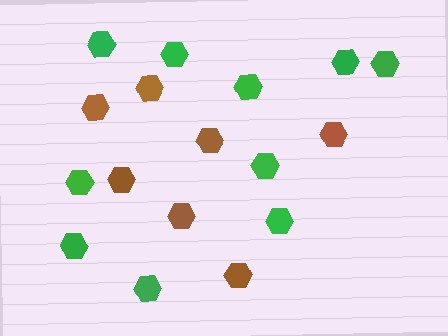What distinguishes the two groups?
There are 2 groups: one group of brown hexagons (7) and one group of green hexagons (10).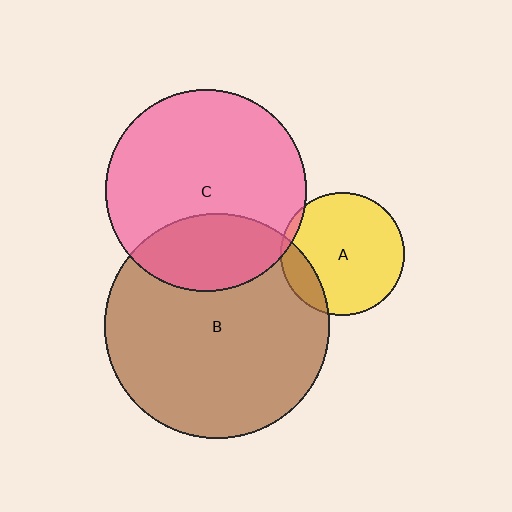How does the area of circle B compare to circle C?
Approximately 1.2 times.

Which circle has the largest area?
Circle B (brown).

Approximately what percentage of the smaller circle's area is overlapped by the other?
Approximately 5%.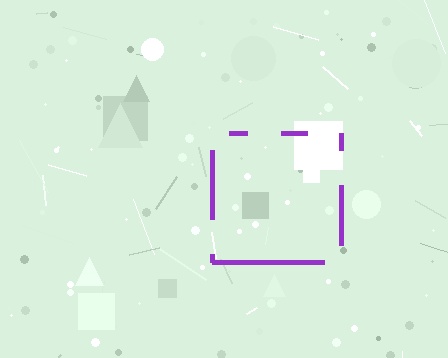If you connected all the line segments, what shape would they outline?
They would outline a square.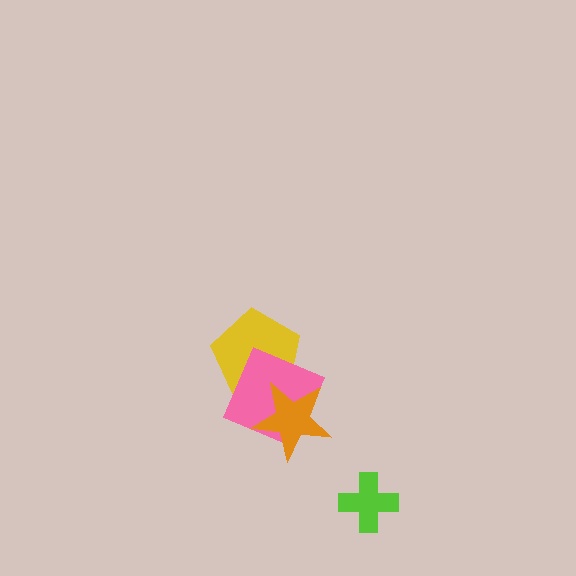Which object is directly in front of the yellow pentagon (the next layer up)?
The pink square is directly in front of the yellow pentagon.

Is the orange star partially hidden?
No, no other shape covers it.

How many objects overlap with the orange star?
2 objects overlap with the orange star.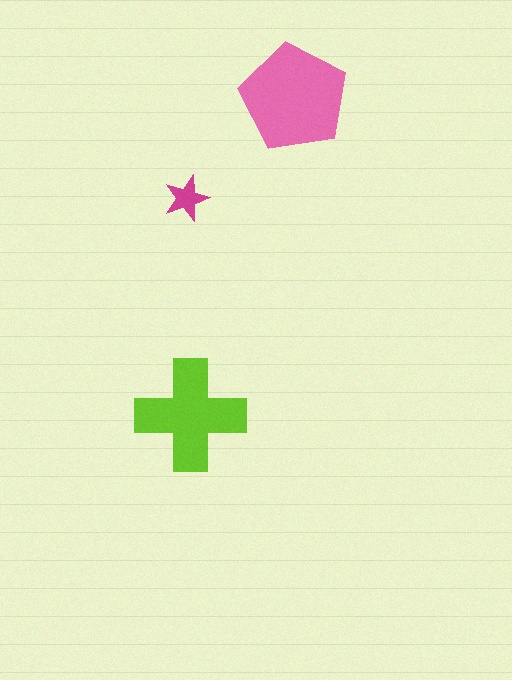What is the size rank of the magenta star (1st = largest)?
3rd.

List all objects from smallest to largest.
The magenta star, the lime cross, the pink pentagon.